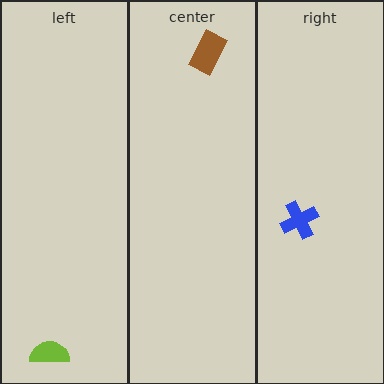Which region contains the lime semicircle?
The left region.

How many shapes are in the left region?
1.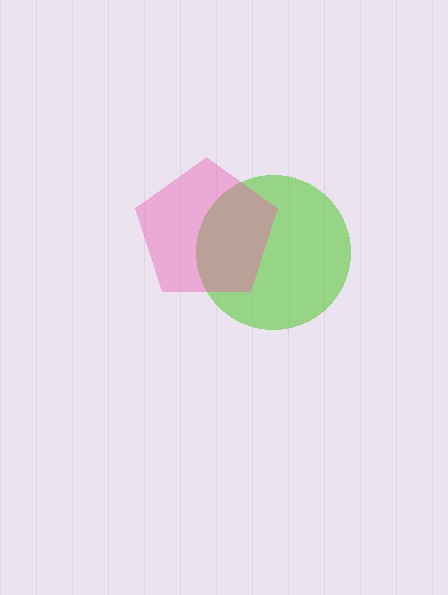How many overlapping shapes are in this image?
There are 2 overlapping shapes in the image.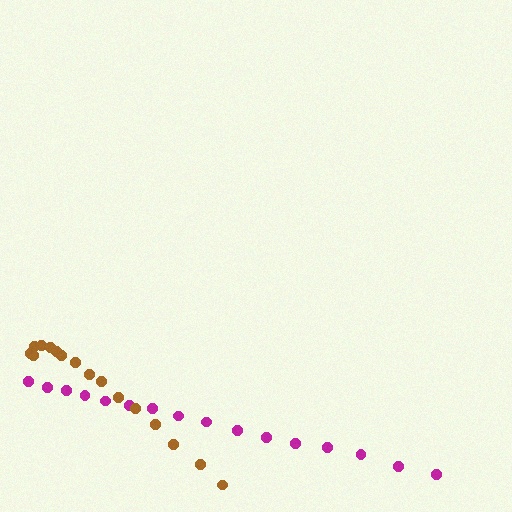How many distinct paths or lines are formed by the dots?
There are 2 distinct paths.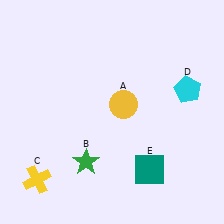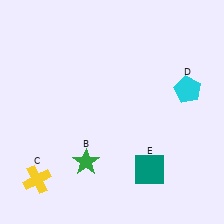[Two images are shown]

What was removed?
The yellow circle (A) was removed in Image 2.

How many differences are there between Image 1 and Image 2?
There is 1 difference between the two images.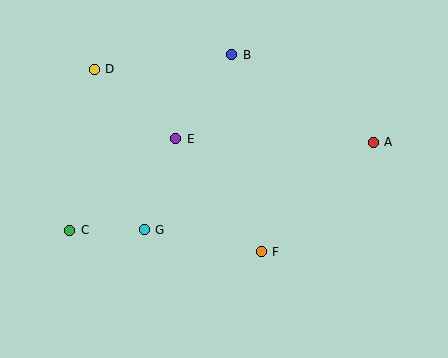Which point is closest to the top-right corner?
Point A is closest to the top-right corner.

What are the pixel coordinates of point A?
Point A is at (373, 142).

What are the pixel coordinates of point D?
Point D is at (94, 69).